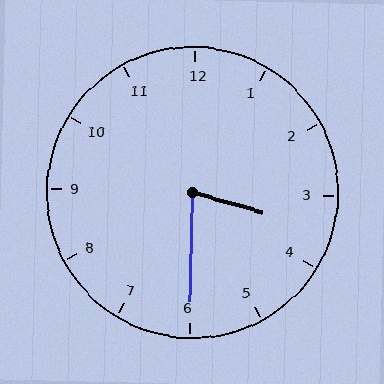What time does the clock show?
3:30.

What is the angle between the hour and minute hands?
Approximately 75 degrees.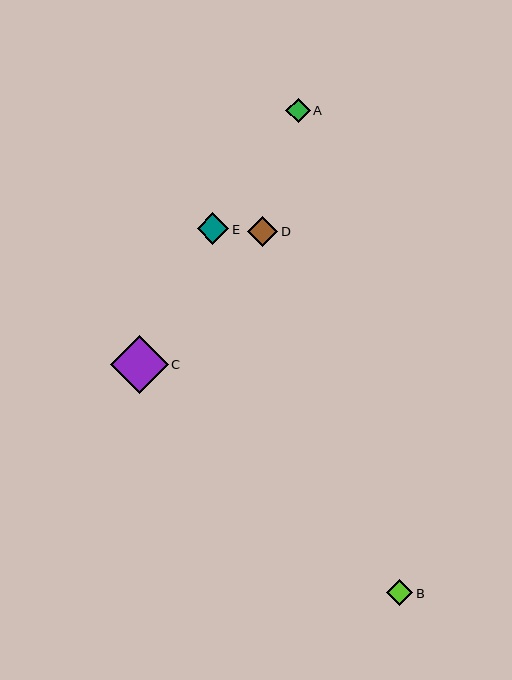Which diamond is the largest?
Diamond C is the largest with a size of approximately 58 pixels.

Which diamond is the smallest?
Diamond A is the smallest with a size of approximately 24 pixels.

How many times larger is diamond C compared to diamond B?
Diamond C is approximately 2.2 times the size of diamond B.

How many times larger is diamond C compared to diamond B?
Diamond C is approximately 2.2 times the size of diamond B.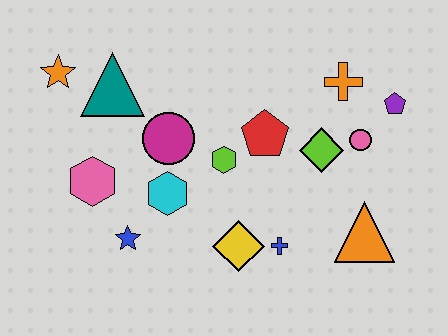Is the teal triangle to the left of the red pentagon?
Yes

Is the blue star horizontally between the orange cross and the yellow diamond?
No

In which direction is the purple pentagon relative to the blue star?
The purple pentagon is to the right of the blue star.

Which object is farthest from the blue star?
The purple pentagon is farthest from the blue star.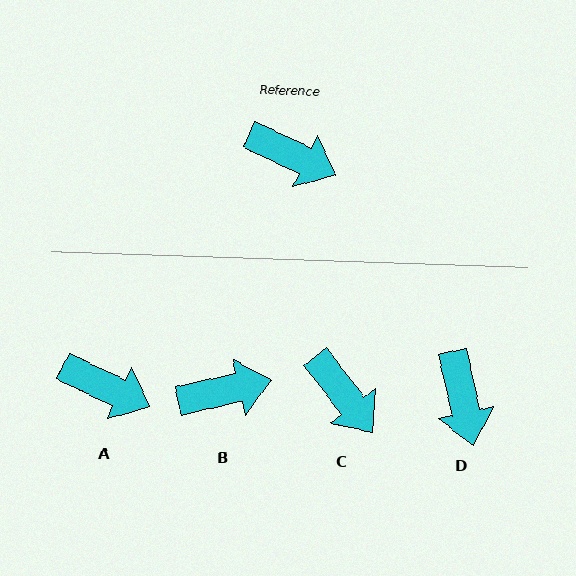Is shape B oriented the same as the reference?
No, it is off by about 38 degrees.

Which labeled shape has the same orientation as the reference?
A.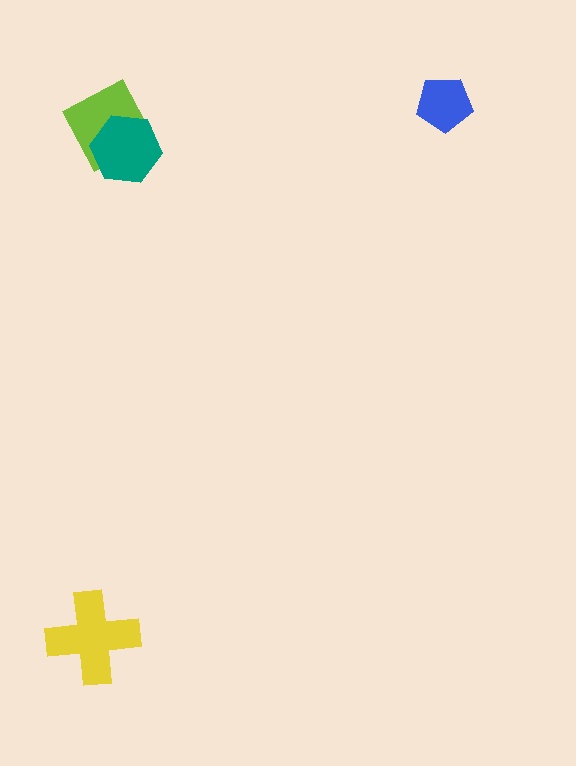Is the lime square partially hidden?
Yes, it is partially covered by another shape.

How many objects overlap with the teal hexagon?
1 object overlaps with the teal hexagon.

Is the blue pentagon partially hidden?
No, no other shape covers it.